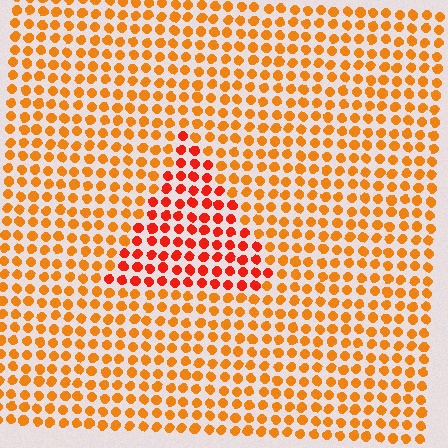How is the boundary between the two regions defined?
The boundary is defined purely by a slight shift in hue (about 28 degrees). Spacing, size, and orientation are identical on both sides.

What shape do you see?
I see a triangle.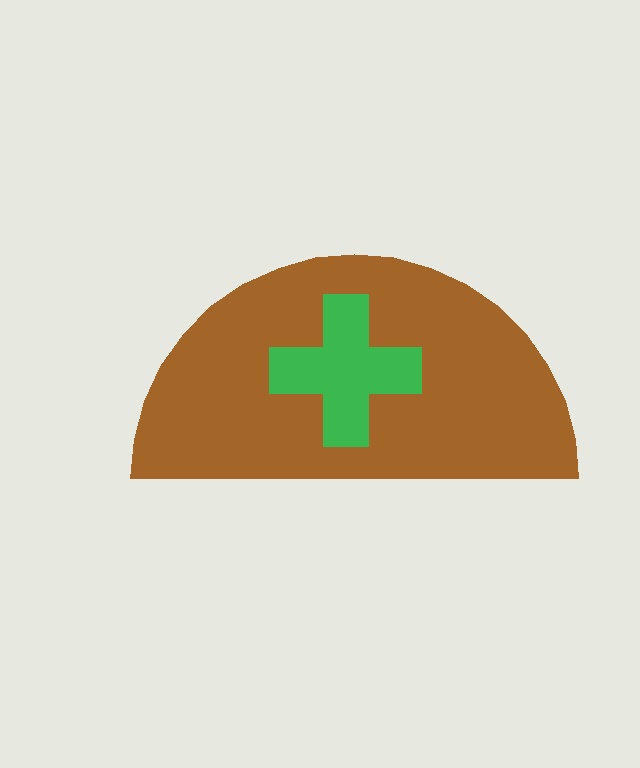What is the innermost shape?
The green cross.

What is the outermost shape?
The brown semicircle.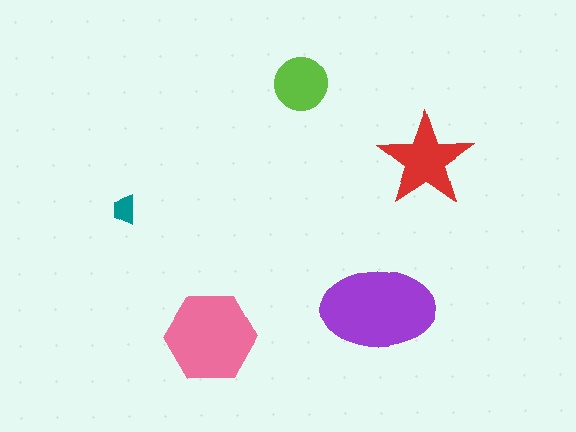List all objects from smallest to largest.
The teal trapezoid, the lime circle, the red star, the pink hexagon, the purple ellipse.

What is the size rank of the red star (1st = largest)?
3rd.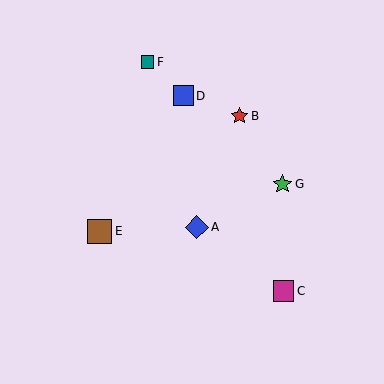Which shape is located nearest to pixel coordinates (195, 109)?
The blue square (labeled D) at (183, 96) is nearest to that location.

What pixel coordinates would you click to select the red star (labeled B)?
Click at (239, 116) to select the red star B.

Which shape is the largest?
The brown square (labeled E) is the largest.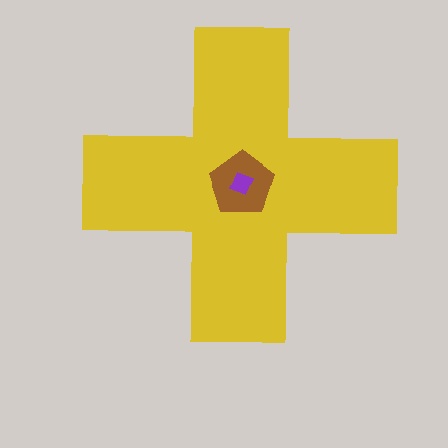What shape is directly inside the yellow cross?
The brown pentagon.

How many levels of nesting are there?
3.